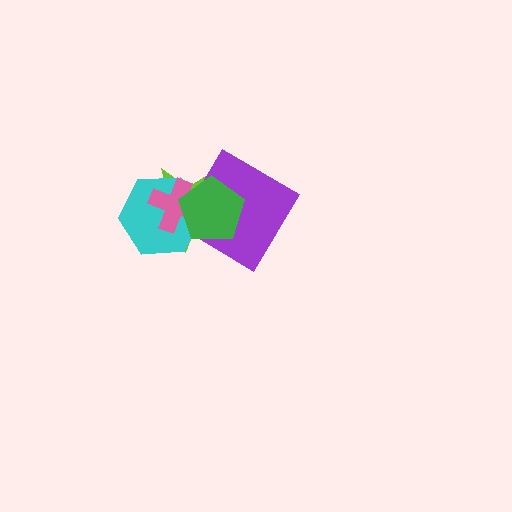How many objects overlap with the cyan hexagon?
4 objects overlap with the cyan hexagon.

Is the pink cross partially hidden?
Yes, it is partially covered by another shape.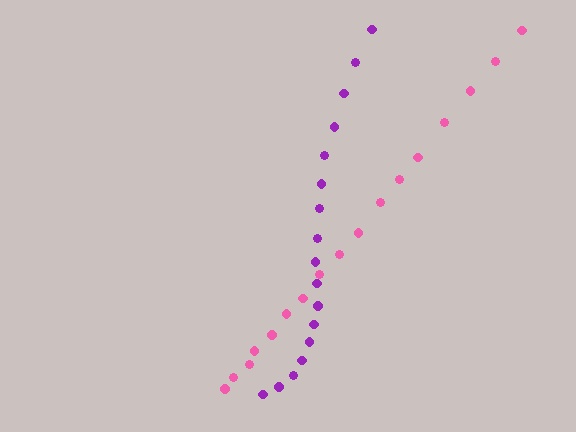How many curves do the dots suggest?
There are 2 distinct paths.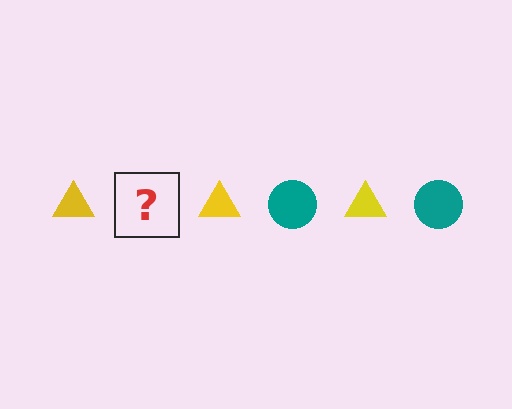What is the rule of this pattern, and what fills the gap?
The rule is that the pattern alternates between yellow triangle and teal circle. The gap should be filled with a teal circle.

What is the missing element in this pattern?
The missing element is a teal circle.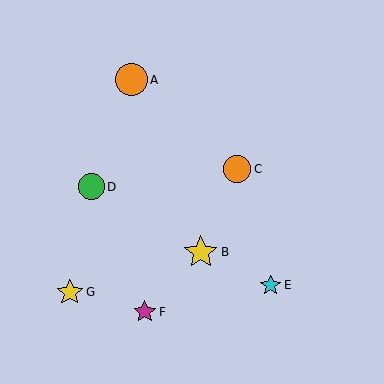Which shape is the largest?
The yellow star (labeled B) is the largest.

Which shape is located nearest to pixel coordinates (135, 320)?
The magenta star (labeled F) at (145, 312) is nearest to that location.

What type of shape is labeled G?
Shape G is a yellow star.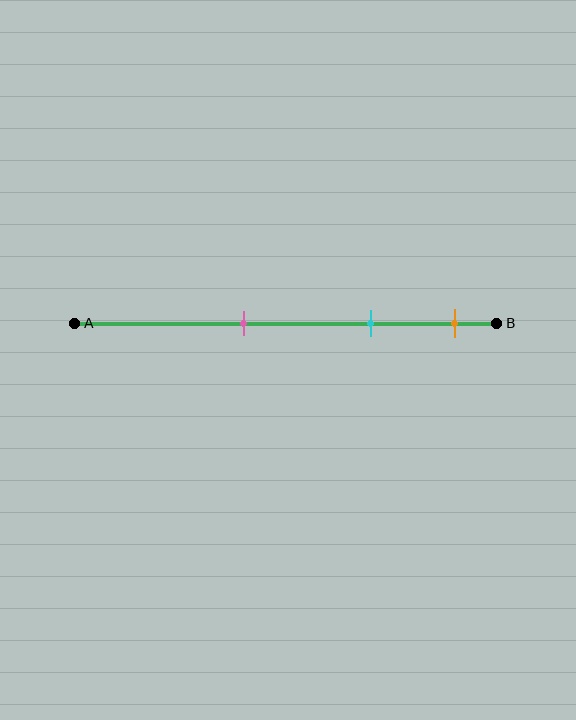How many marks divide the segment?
There are 3 marks dividing the segment.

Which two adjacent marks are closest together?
The cyan and orange marks are the closest adjacent pair.